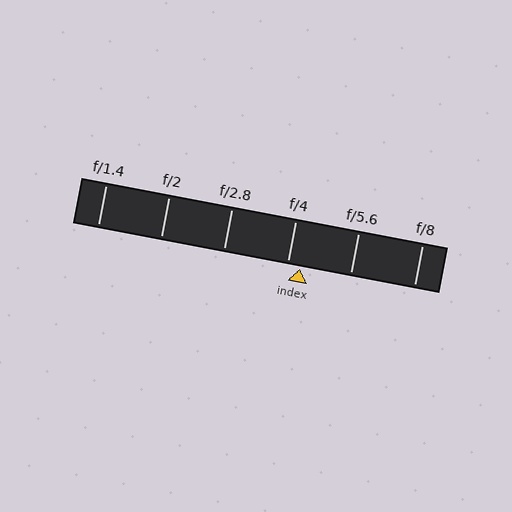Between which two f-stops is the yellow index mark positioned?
The index mark is between f/4 and f/5.6.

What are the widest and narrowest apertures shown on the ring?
The widest aperture shown is f/1.4 and the narrowest is f/8.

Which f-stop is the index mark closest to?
The index mark is closest to f/4.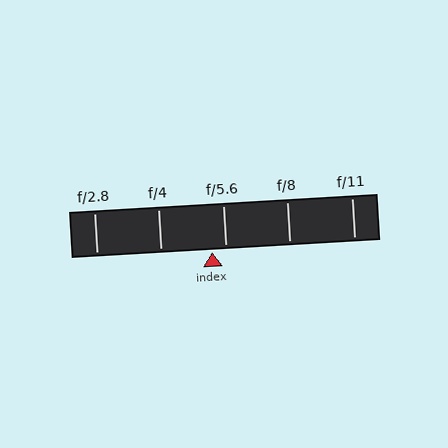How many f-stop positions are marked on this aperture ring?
There are 5 f-stop positions marked.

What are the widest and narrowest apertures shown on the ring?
The widest aperture shown is f/2.8 and the narrowest is f/11.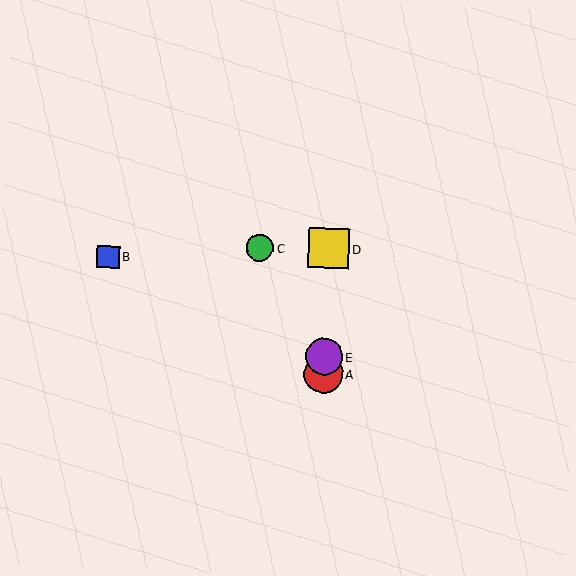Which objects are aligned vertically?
Objects A, D, E are aligned vertically.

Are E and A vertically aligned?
Yes, both are at x≈324.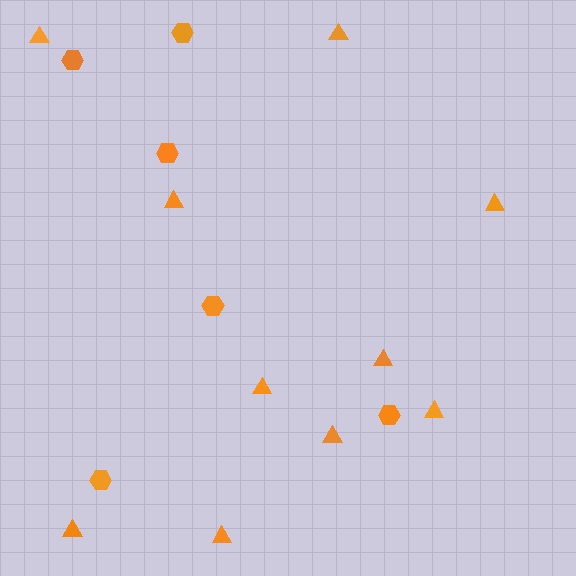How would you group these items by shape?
There are 2 groups: one group of hexagons (6) and one group of triangles (10).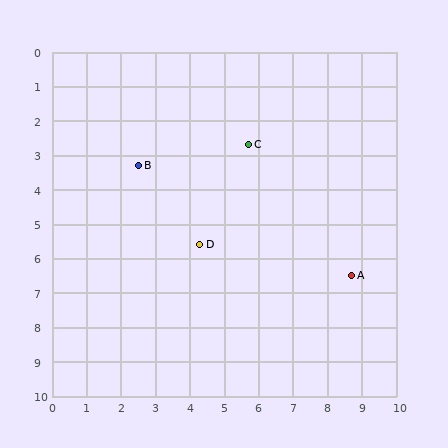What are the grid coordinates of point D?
Point D is at approximately (4.3, 5.6).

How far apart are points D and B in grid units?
Points D and B are about 2.9 grid units apart.